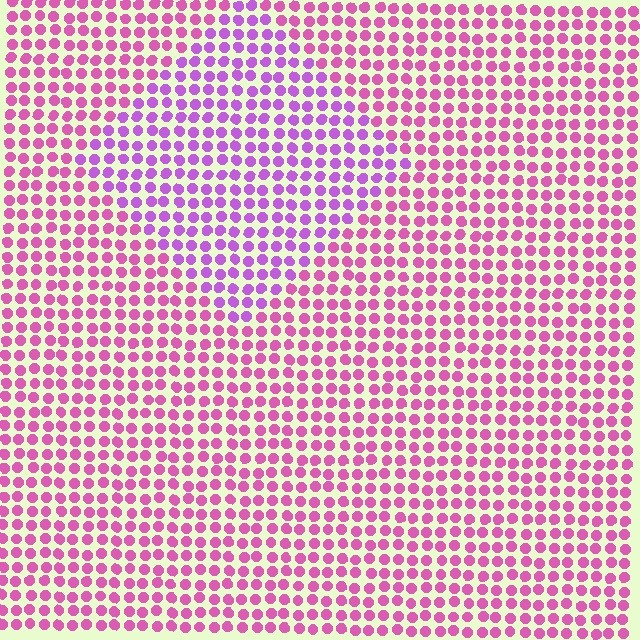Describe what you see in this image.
The image is filled with small pink elements in a uniform arrangement. A diamond-shaped region is visible where the elements are tinted to a slightly different hue, forming a subtle color boundary.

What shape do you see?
I see a diamond.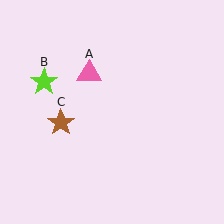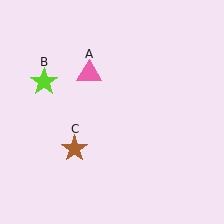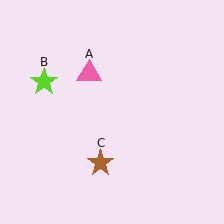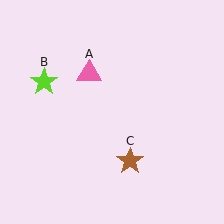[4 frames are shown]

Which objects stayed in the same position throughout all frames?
Pink triangle (object A) and lime star (object B) remained stationary.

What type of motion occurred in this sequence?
The brown star (object C) rotated counterclockwise around the center of the scene.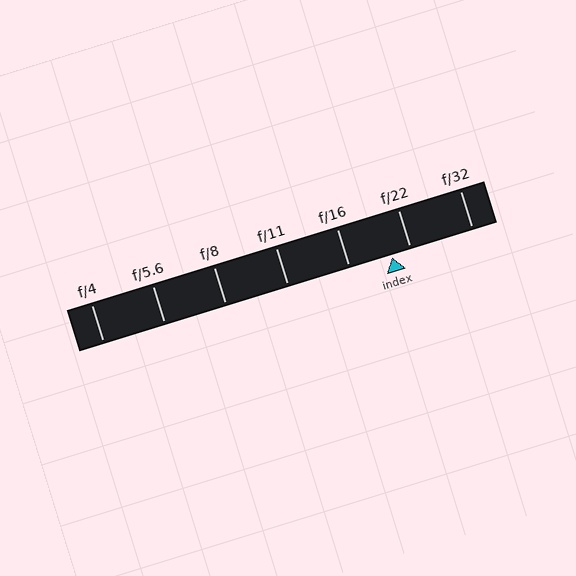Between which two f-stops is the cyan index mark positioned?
The index mark is between f/16 and f/22.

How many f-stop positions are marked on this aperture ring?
There are 7 f-stop positions marked.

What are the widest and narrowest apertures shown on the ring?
The widest aperture shown is f/4 and the narrowest is f/32.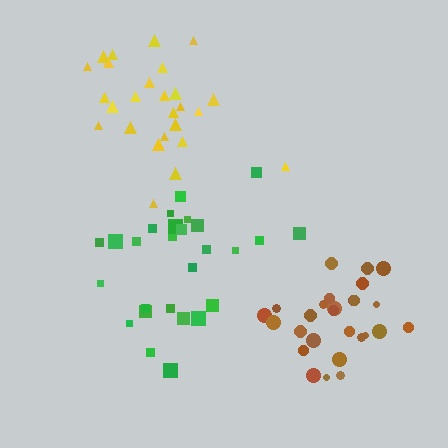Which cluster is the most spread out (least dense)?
Green.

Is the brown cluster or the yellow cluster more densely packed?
Brown.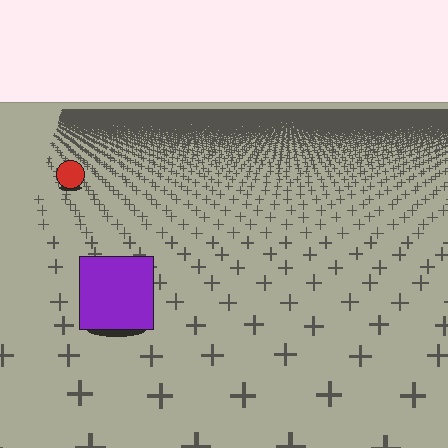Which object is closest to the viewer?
The purple square is closest. The texture marks near it are larger and more spread out.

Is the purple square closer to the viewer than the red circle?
Yes. The purple square is closer — you can tell from the texture gradient: the ground texture is coarser near it.